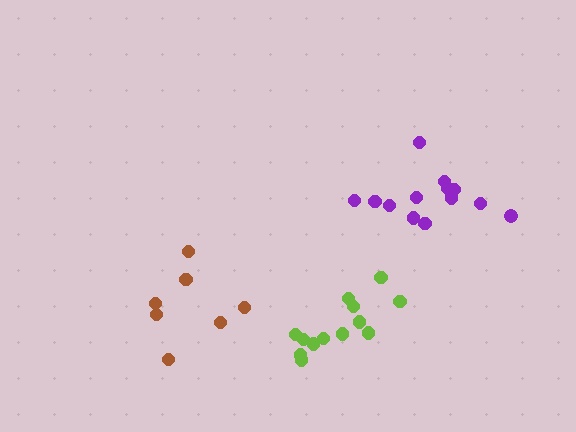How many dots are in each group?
Group 1: 13 dots, Group 2: 7 dots, Group 3: 13 dots (33 total).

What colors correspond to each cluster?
The clusters are colored: purple, brown, lime.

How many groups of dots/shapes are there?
There are 3 groups.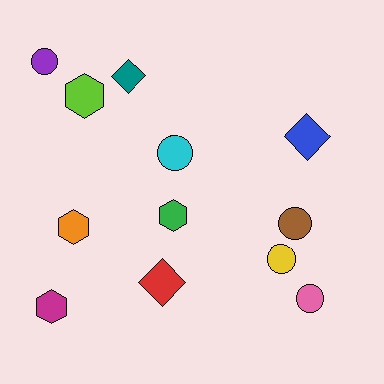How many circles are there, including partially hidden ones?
There are 5 circles.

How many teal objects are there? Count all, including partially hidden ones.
There is 1 teal object.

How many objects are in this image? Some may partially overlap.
There are 12 objects.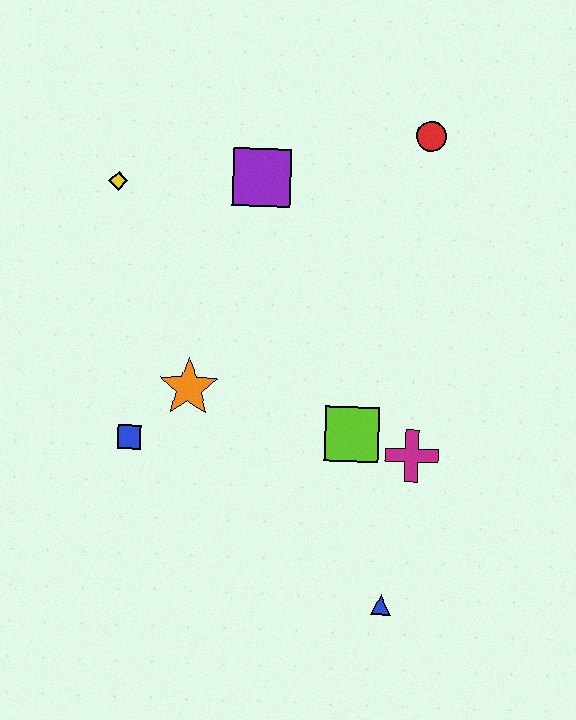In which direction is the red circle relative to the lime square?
The red circle is above the lime square.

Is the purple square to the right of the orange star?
Yes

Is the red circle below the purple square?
No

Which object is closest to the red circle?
The purple square is closest to the red circle.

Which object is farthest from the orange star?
The red circle is farthest from the orange star.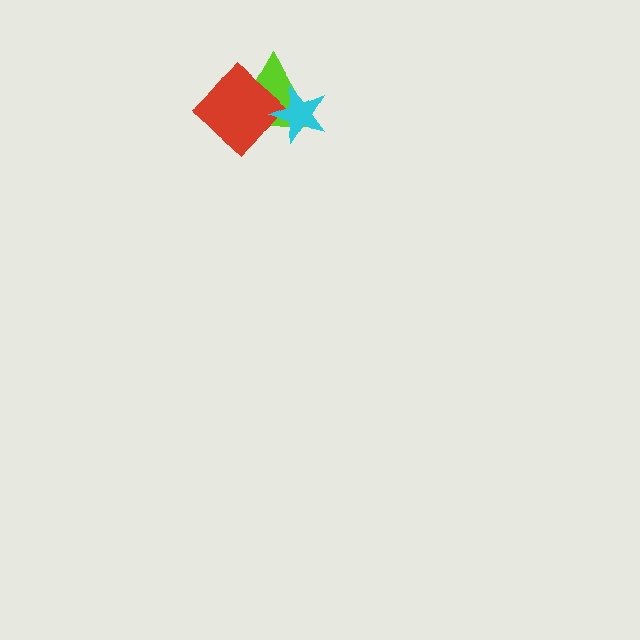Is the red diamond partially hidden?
Yes, it is partially covered by another shape.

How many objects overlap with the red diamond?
2 objects overlap with the red diamond.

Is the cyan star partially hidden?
No, no other shape covers it.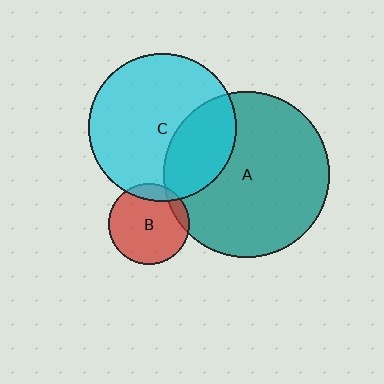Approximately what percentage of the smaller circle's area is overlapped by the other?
Approximately 30%.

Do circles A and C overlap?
Yes.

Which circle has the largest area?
Circle A (teal).